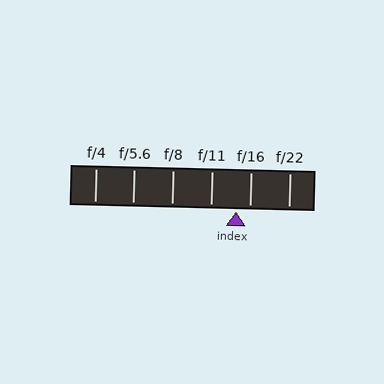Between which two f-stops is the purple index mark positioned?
The index mark is between f/11 and f/16.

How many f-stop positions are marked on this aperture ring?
There are 6 f-stop positions marked.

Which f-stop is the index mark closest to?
The index mark is closest to f/16.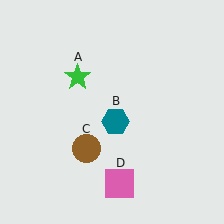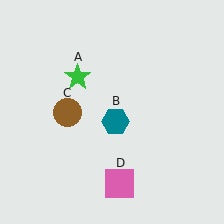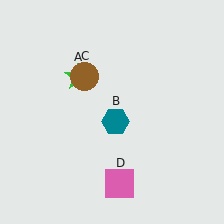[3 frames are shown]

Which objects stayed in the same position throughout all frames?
Green star (object A) and teal hexagon (object B) and pink square (object D) remained stationary.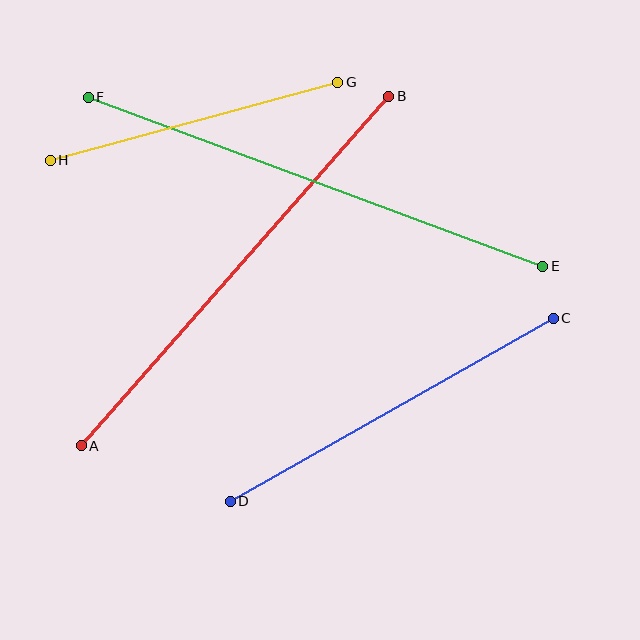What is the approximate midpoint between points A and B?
The midpoint is at approximately (235, 271) pixels.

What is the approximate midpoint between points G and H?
The midpoint is at approximately (194, 121) pixels.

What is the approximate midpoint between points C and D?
The midpoint is at approximately (392, 410) pixels.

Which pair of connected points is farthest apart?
Points E and F are farthest apart.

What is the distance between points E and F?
The distance is approximately 485 pixels.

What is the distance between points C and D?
The distance is approximately 371 pixels.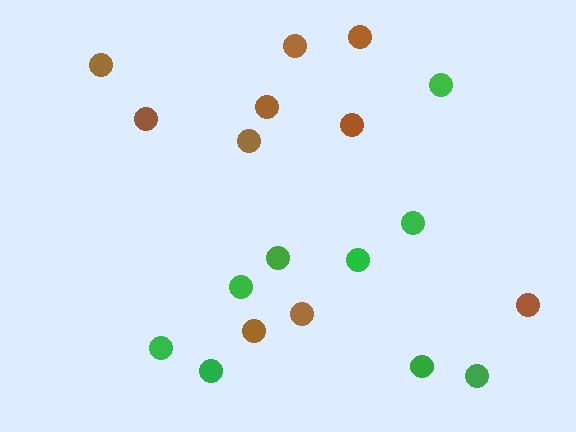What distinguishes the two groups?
There are 2 groups: one group of green circles (9) and one group of brown circles (10).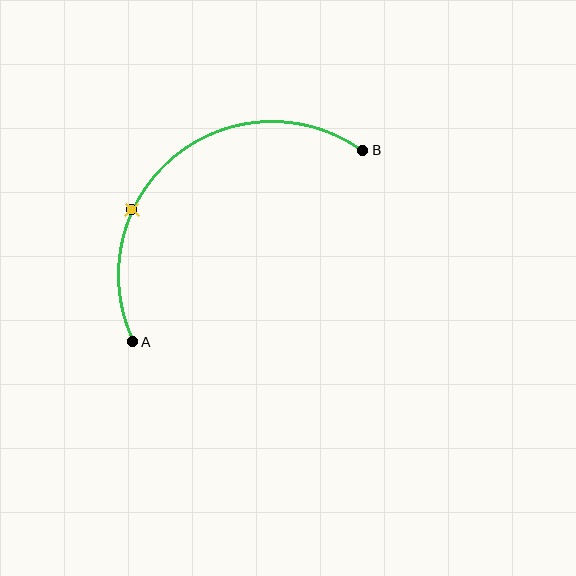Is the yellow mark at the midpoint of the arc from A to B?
No. The yellow mark lies on the arc but is closer to endpoint A. The arc midpoint would be at the point on the curve equidistant along the arc from both A and B.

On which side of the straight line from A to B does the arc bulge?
The arc bulges above and to the left of the straight line connecting A and B.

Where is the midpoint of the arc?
The arc midpoint is the point on the curve farthest from the straight line joining A and B. It sits above and to the left of that line.